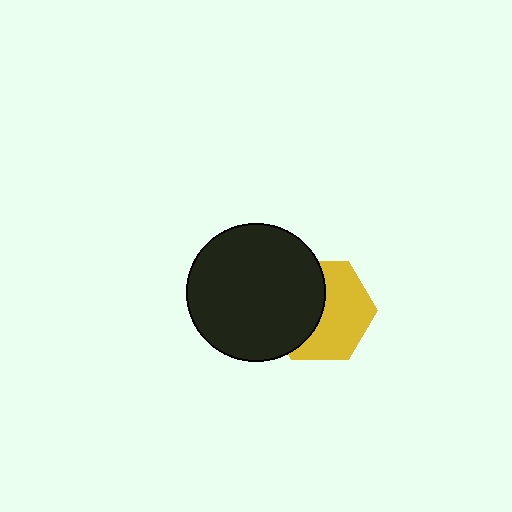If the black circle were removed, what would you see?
You would see the complete yellow hexagon.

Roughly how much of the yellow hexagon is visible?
About half of it is visible (roughly 55%).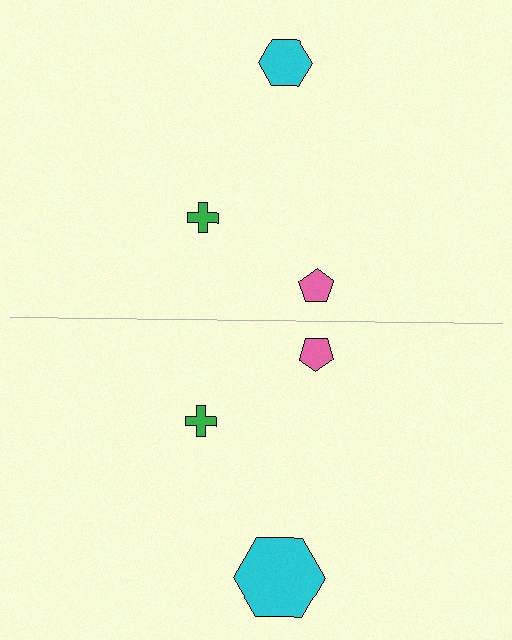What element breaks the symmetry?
The cyan hexagon on the bottom side has a different size than its mirror counterpart.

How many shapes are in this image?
There are 6 shapes in this image.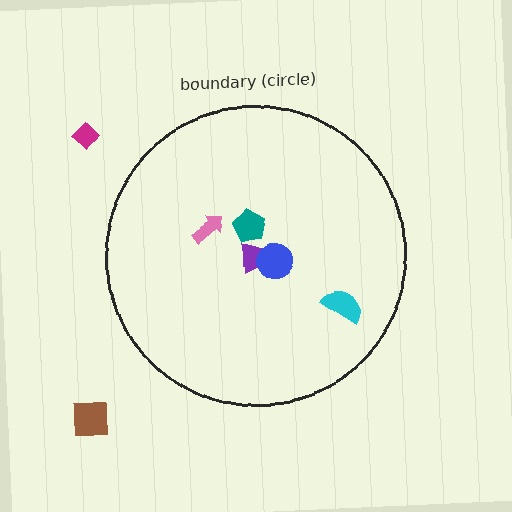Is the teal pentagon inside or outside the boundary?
Inside.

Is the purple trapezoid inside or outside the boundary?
Inside.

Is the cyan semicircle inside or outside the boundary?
Inside.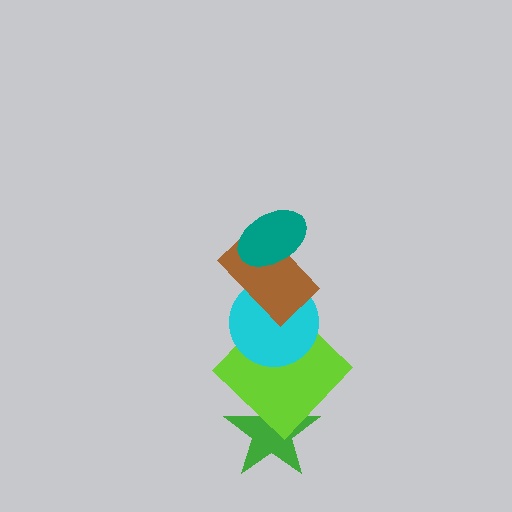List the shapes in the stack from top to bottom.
From top to bottom: the teal ellipse, the brown rectangle, the cyan circle, the lime diamond, the green star.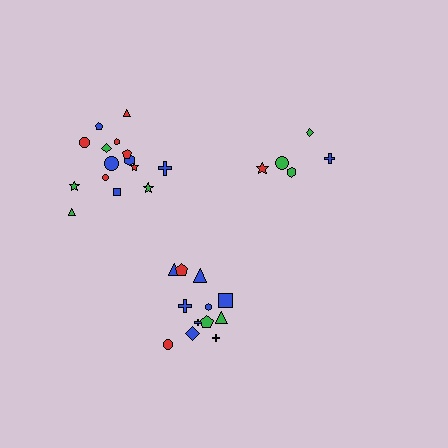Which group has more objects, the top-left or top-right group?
The top-left group.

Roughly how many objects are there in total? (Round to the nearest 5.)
Roughly 30 objects in total.